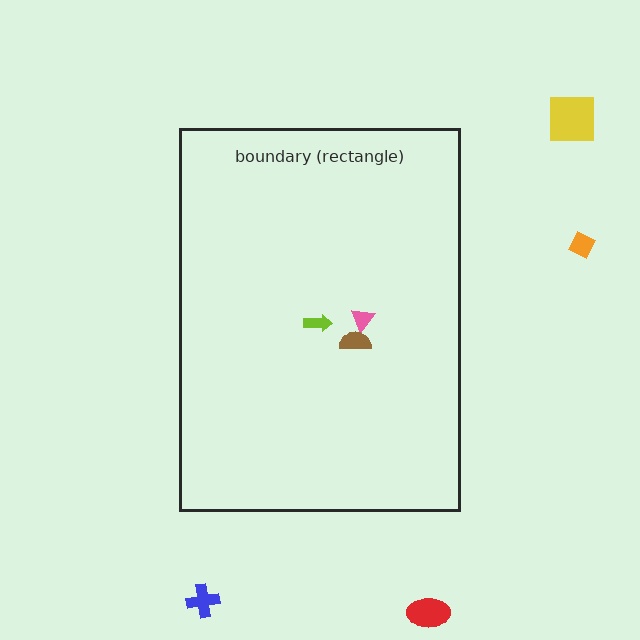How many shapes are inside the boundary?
3 inside, 4 outside.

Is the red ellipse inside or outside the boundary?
Outside.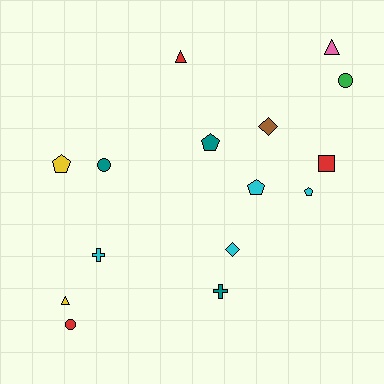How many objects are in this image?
There are 15 objects.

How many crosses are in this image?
There are 2 crosses.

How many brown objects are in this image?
There is 1 brown object.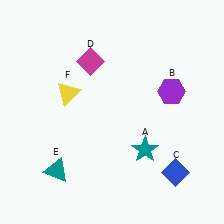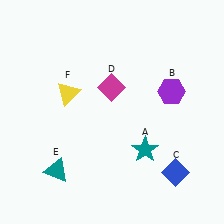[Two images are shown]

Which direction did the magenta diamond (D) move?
The magenta diamond (D) moved down.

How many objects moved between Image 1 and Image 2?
1 object moved between the two images.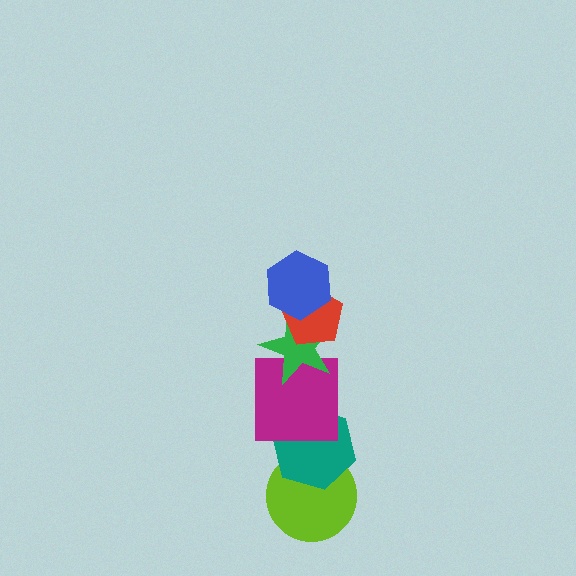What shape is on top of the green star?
The red pentagon is on top of the green star.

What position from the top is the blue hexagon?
The blue hexagon is 1st from the top.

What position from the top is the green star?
The green star is 3rd from the top.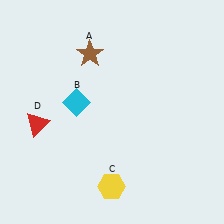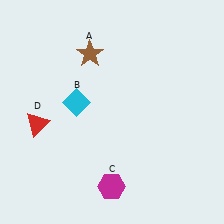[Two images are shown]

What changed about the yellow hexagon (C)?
In Image 1, C is yellow. In Image 2, it changed to magenta.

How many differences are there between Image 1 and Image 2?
There is 1 difference between the two images.